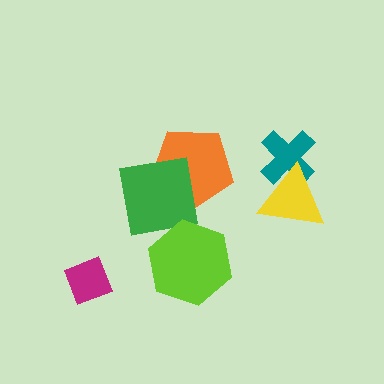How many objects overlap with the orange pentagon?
1 object overlaps with the orange pentagon.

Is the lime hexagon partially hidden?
No, no other shape covers it.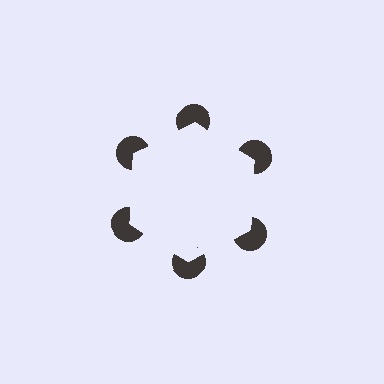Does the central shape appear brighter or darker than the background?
It typically appears slightly brighter than the background, even though no actual brightness change is drawn.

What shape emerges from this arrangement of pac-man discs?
An illusory hexagon — its edges are inferred from the aligned wedge cuts in the pac-man discs, not physically drawn.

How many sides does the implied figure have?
6 sides.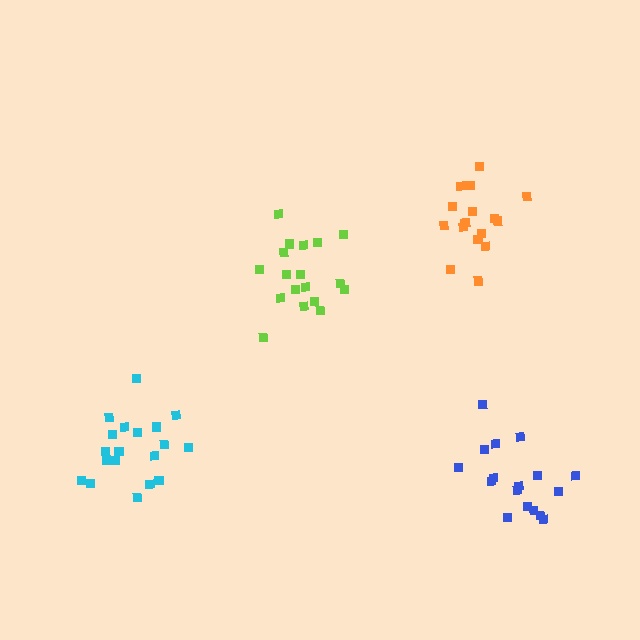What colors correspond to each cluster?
The clusters are colored: blue, orange, cyan, lime.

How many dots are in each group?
Group 1: 17 dots, Group 2: 16 dots, Group 3: 19 dots, Group 4: 18 dots (70 total).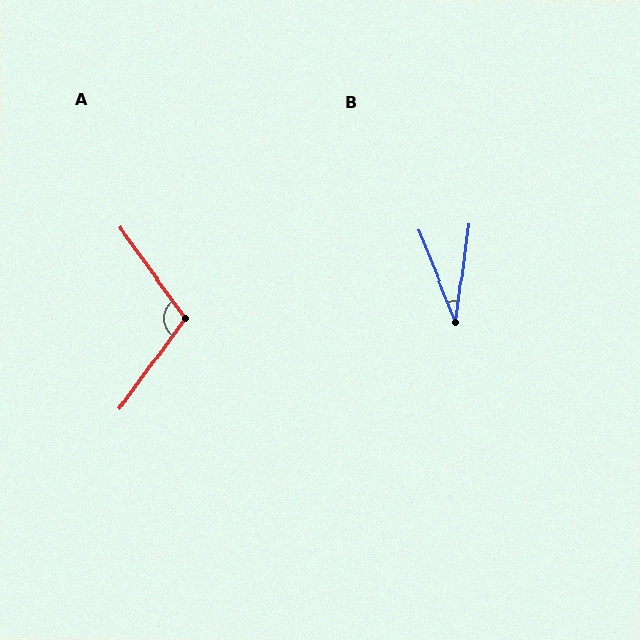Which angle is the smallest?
B, at approximately 29 degrees.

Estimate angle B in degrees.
Approximately 29 degrees.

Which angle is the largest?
A, at approximately 108 degrees.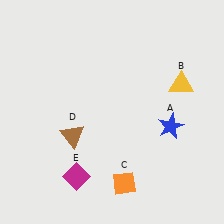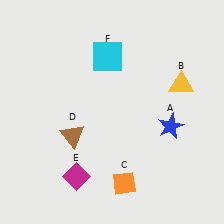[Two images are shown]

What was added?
A cyan square (F) was added in Image 2.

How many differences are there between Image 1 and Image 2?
There is 1 difference between the two images.